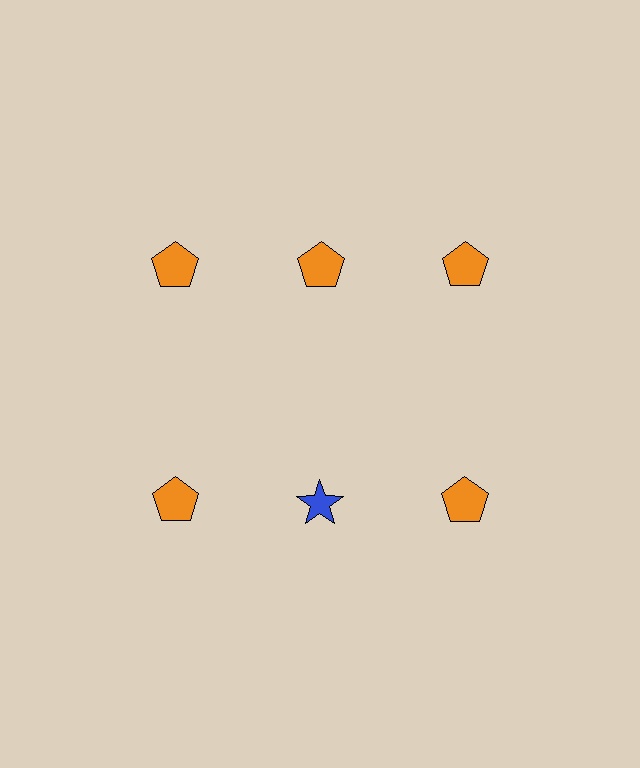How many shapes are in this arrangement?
There are 6 shapes arranged in a grid pattern.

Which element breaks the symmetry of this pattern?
The blue star in the second row, second from left column breaks the symmetry. All other shapes are orange pentagons.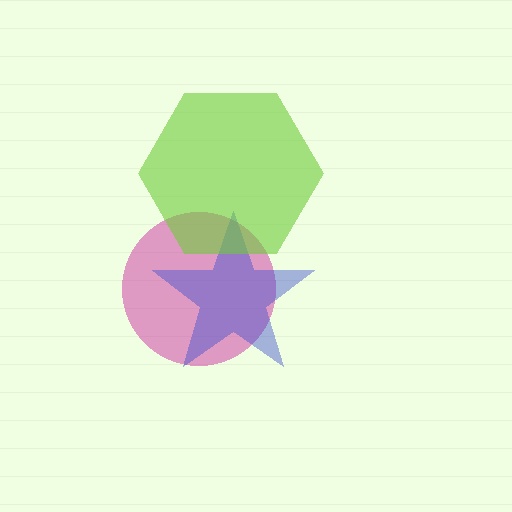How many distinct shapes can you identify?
There are 3 distinct shapes: a magenta circle, a blue star, a lime hexagon.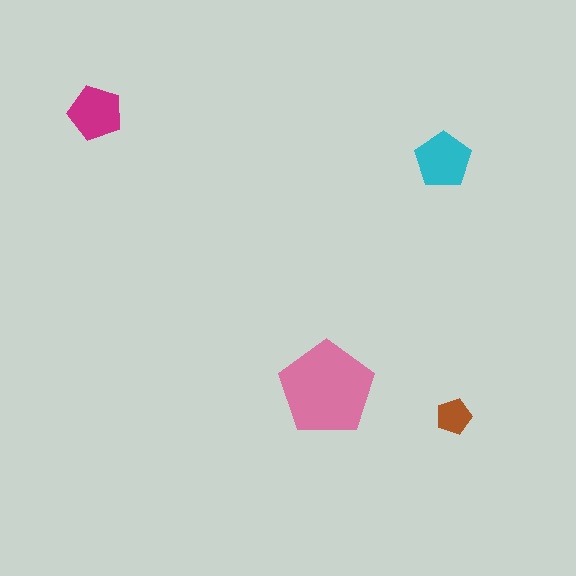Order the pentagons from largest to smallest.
the pink one, the cyan one, the magenta one, the brown one.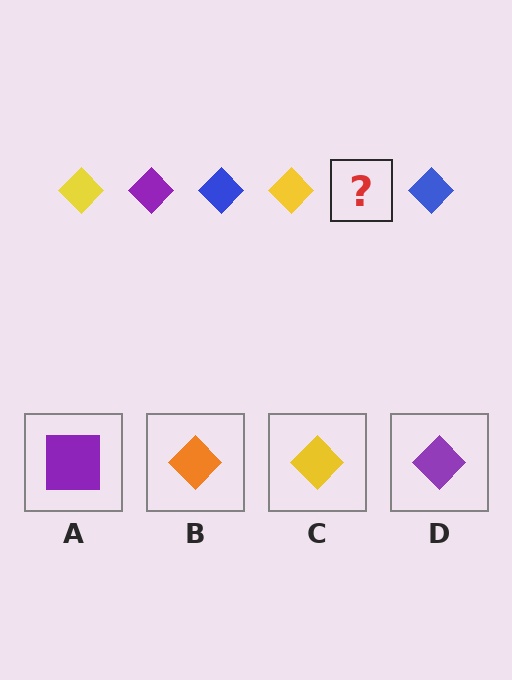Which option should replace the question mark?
Option D.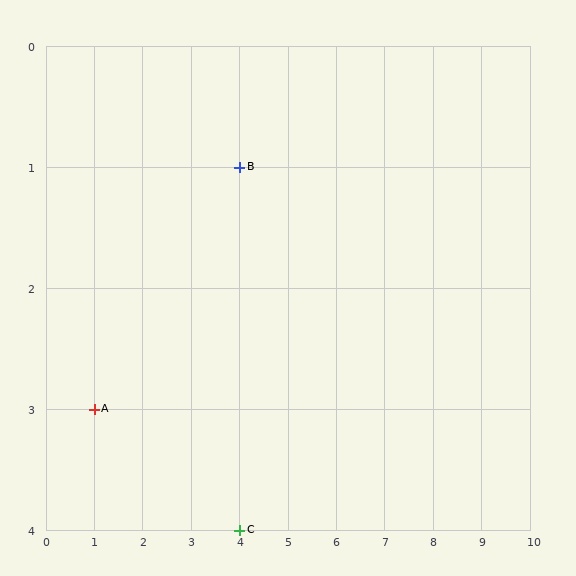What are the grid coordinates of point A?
Point A is at grid coordinates (1, 3).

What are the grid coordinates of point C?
Point C is at grid coordinates (4, 4).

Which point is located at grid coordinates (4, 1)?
Point B is at (4, 1).